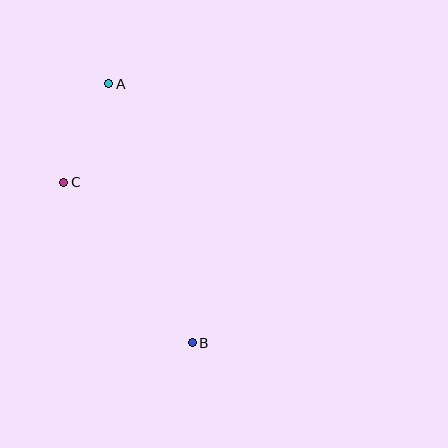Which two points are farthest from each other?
Points A and B are farthest from each other.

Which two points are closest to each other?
Points A and C are closest to each other.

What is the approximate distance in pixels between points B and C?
The distance between B and C is approximately 206 pixels.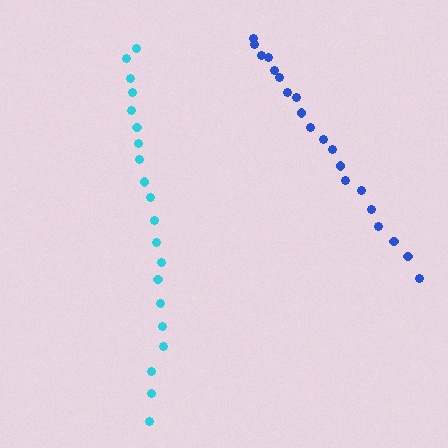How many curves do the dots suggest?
There are 2 distinct paths.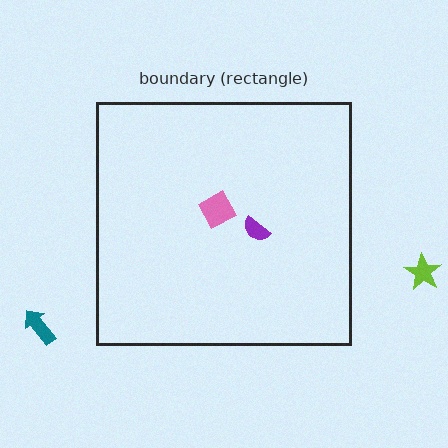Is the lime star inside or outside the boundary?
Outside.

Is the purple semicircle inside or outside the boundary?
Inside.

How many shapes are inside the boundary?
2 inside, 2 outside.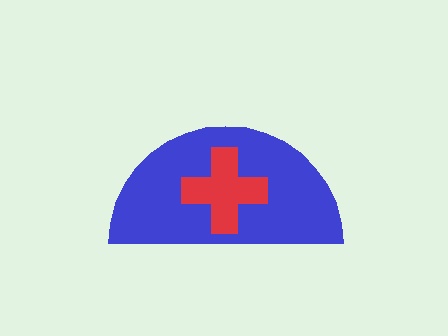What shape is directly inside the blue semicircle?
The red cross.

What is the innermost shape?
The red cross.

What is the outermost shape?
The blue semicircle.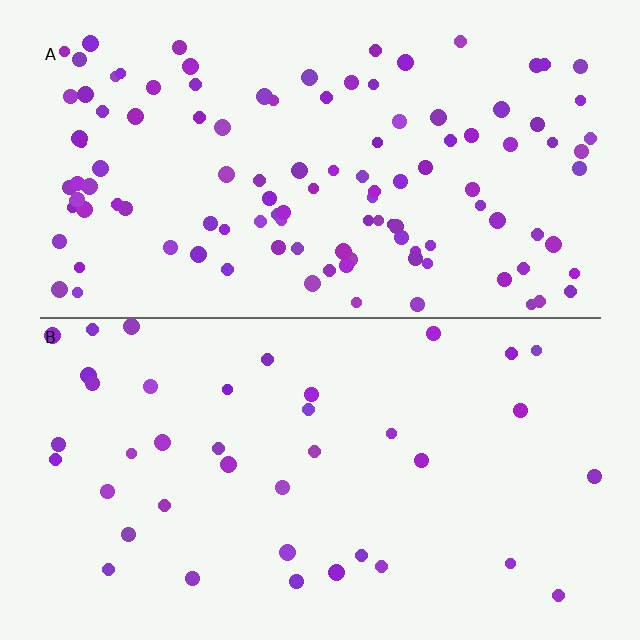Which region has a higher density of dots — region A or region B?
A (the top).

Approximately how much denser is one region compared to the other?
Approximately 2.9× — region A over region B.